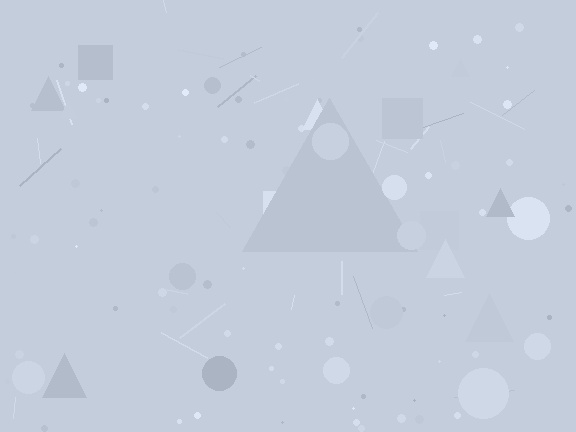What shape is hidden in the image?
A triangle is hidden in the image.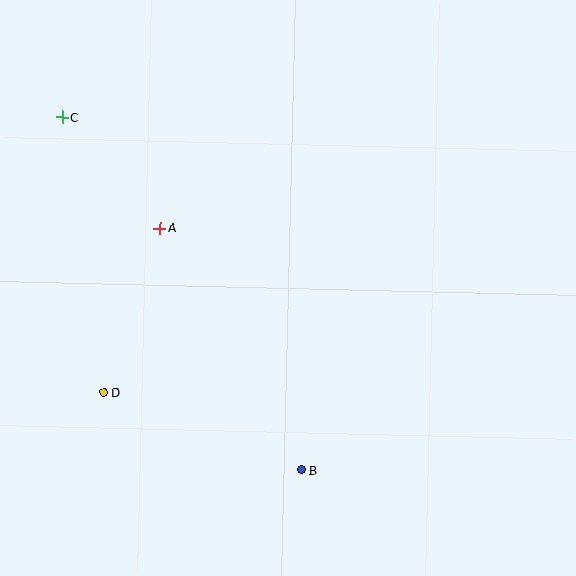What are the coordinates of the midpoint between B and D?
The midpoint between B and D is at (202, 431).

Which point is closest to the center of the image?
Point A at (160, 228) is closest to the center.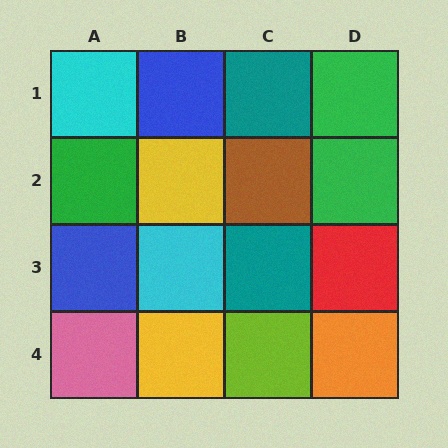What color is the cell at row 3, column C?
Teal.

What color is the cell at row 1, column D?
Green.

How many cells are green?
3 cells are green.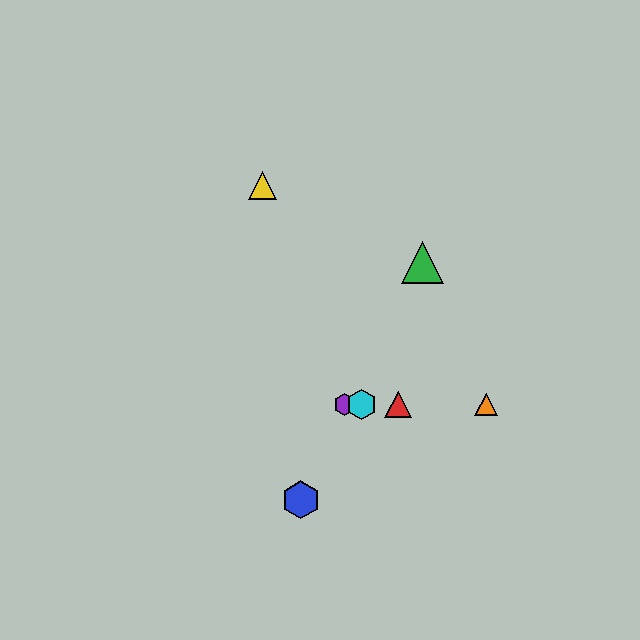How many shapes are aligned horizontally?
4 shapes (the red triangle, the purple hexagon, the orange triangle, the cyan hexagon) are aligned horizontally.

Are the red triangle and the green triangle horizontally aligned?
No, the red triangle is at y≈405 and the green triangle is at y≈262.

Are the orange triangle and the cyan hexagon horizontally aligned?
Yes, both are at y≈405.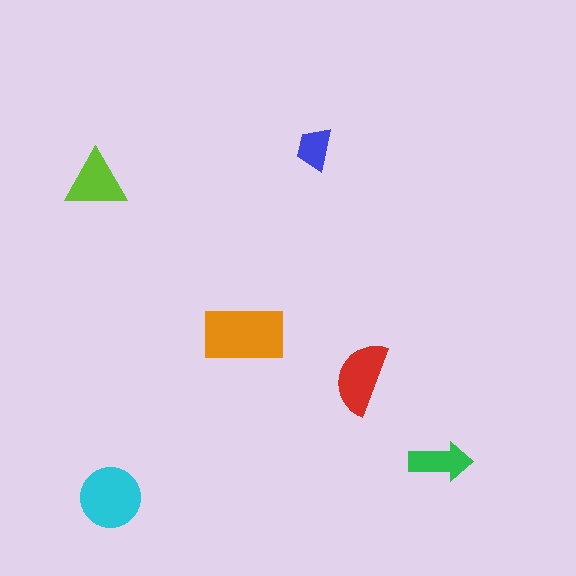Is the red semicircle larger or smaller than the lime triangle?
Larger.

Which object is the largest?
The orange rectangle.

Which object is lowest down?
The cyan circle is bottommost.